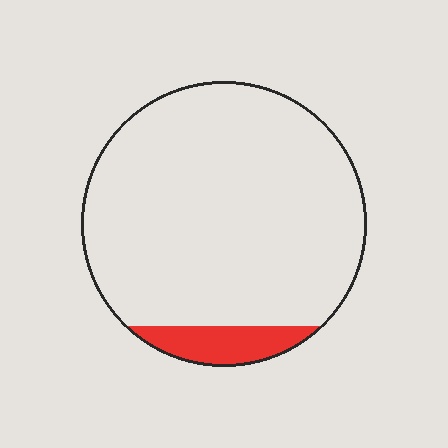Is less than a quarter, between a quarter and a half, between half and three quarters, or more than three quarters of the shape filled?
Less than a quarter.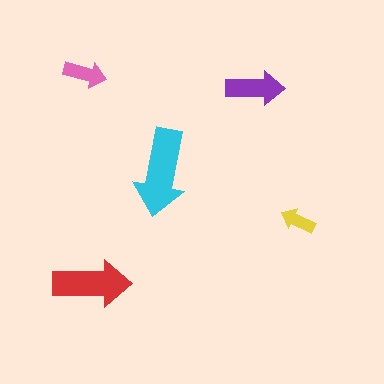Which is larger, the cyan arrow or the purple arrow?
The cyan one.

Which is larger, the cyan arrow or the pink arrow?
The cyan one.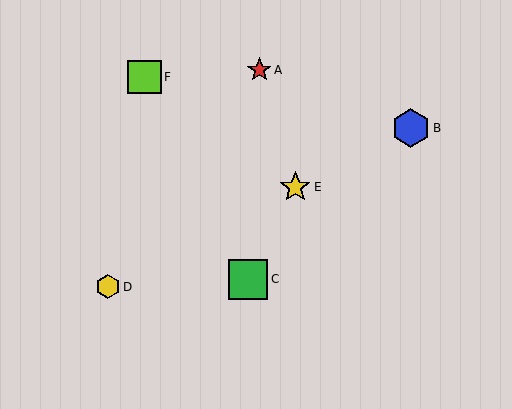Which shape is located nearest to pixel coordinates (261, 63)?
The red star (labeled A) at (259, 70) is nearest to that location.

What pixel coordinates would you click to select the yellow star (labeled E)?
Click at (295, 187) to select the yellow star E.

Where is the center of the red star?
The center of the red star is at (259, 70).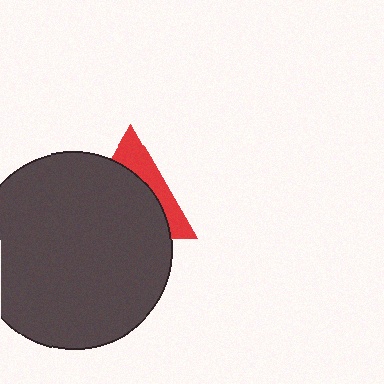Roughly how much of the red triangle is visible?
A small part of it is visible (roughly 32%).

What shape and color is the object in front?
The object in front is a dark gray circle.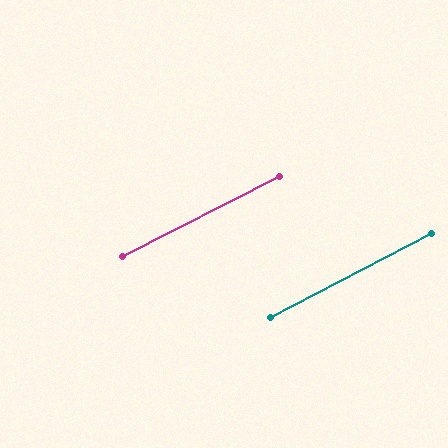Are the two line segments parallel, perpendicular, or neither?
Parallel — their directions differ by only 0.2°.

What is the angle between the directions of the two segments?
Approximately 0 degrees.